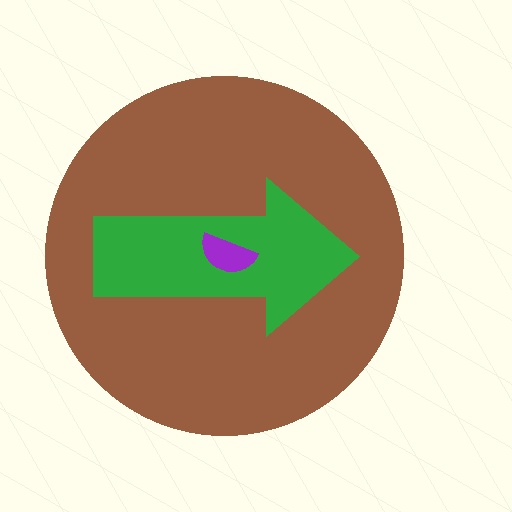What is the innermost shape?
The purple semicircle.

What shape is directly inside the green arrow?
The purple semicircle.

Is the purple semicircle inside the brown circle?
Yes.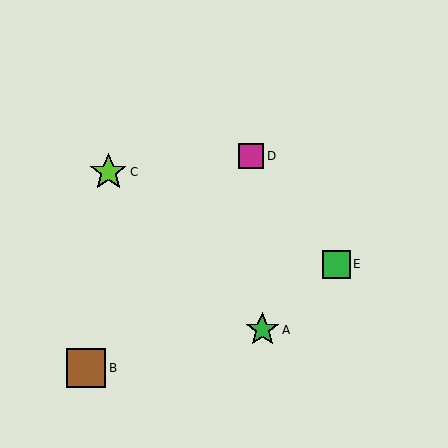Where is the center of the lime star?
The center of the lime star is at (108, 172).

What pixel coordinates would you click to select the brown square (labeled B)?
Click at (86, 368) to select the brown square B.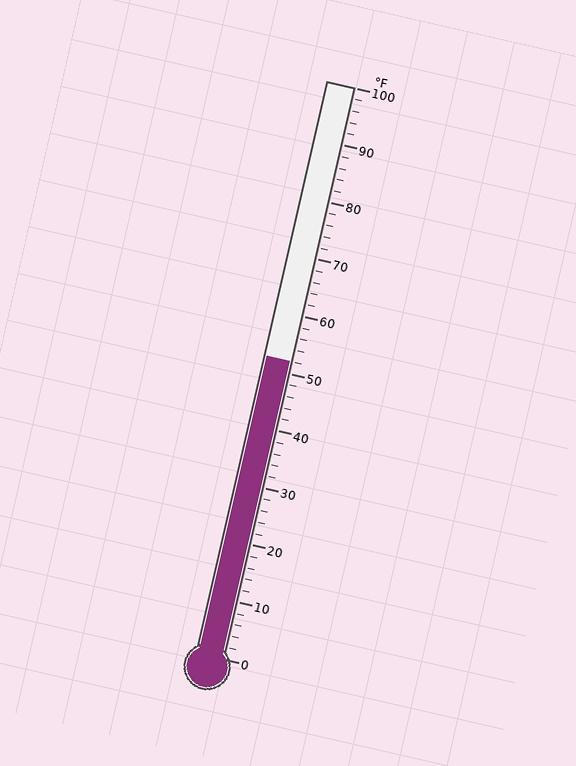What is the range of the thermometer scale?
The thermometer scale ranges from 0°F to 100°F.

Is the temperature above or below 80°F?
The temperature is below 80°F.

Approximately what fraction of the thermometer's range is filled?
The thermometer is filled to approximately 50% of its range.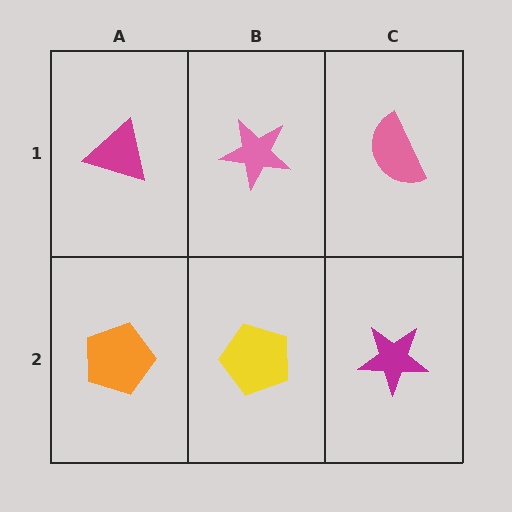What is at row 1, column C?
A pink semicircle.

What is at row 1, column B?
A pink star.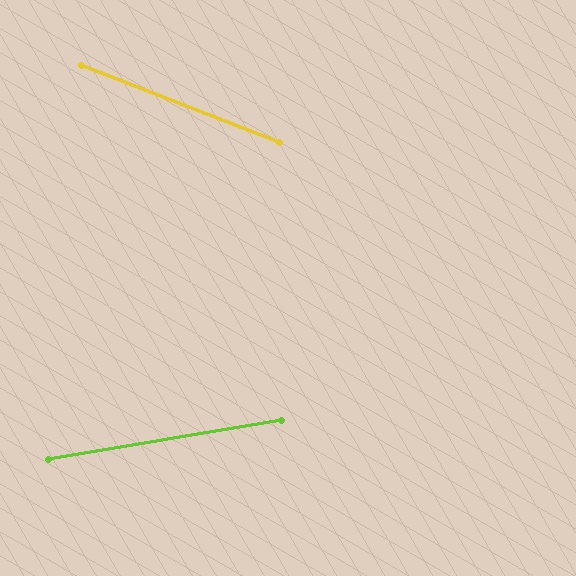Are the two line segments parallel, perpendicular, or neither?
Neither parallel nor perpendicular — they differ by about 31°.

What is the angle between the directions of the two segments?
Approximately 31 degrees.